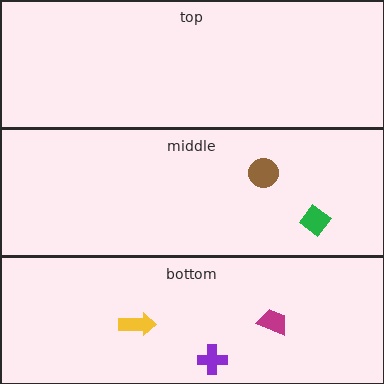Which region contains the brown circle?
The middle region.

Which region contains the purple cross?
The bottom region.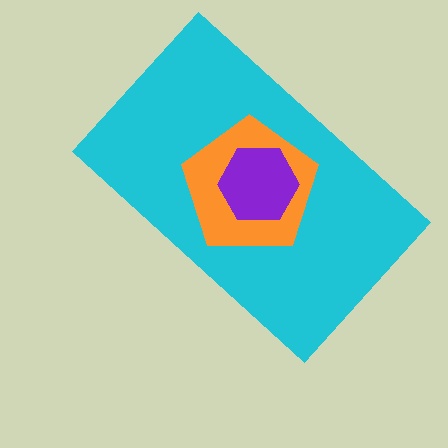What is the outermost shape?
The cyan rectangle.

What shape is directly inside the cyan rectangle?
The orange pentagon.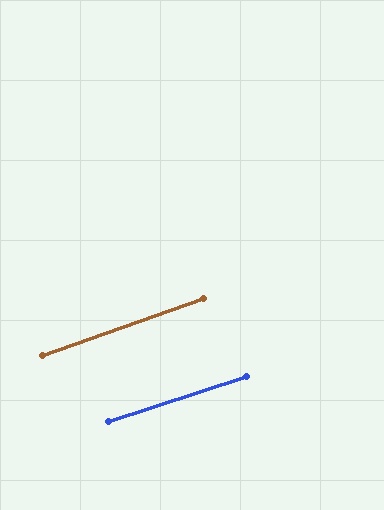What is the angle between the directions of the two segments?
Approximately 1 degree.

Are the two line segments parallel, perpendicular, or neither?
Parallel — their directions differ by only 1.1°.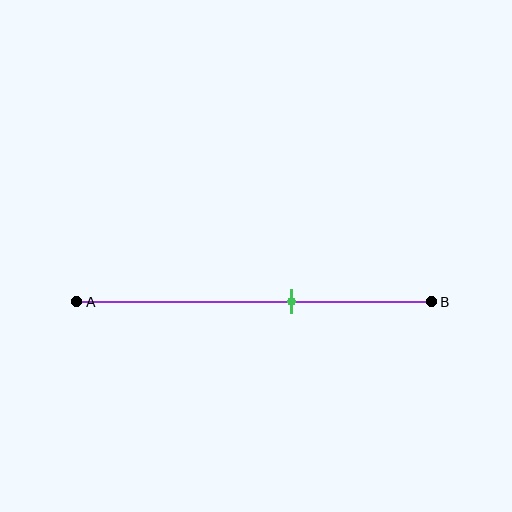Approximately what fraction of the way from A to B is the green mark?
The green mark is approximately 60% of the way from A to B.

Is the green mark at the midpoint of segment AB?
No, the mark is at about 60% from A, not at the 50% midpoint.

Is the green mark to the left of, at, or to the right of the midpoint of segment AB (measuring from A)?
The green mark is to the right of the midpoint of segment AB.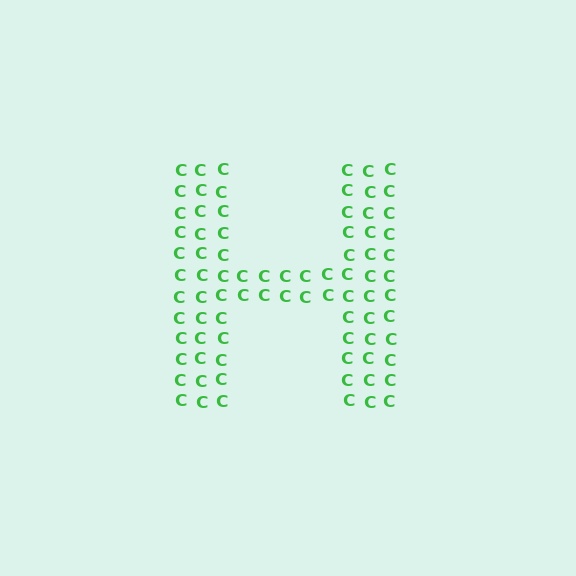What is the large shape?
The large shape is the letter H.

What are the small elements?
The small elements are letter C's.